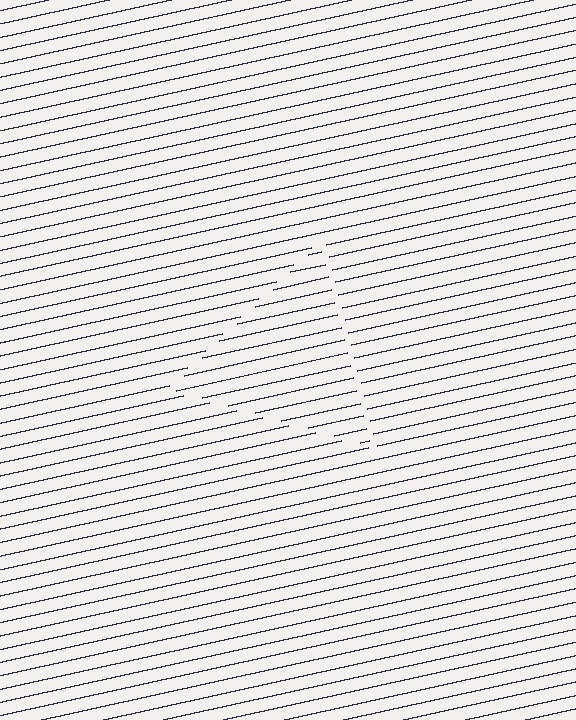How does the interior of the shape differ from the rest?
The interior of the shape contains the same grating, shifted by half a period — the contour is defined by the phase discontinuity where line-ends from the inner and outer gratings abut.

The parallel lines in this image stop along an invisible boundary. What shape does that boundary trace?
An illusory triangle. The interior of the shape contains the same grating, shifted by half a period — the contour is defined by the phase discontinuity where line-ends from the inner and outer gratings abut.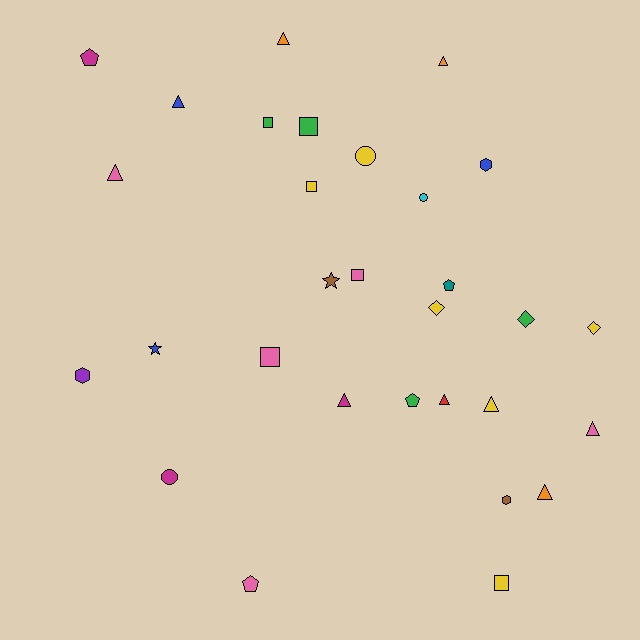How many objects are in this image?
There are 30 objects.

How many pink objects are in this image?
There are 5 pink objects.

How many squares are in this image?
There are 6 squares.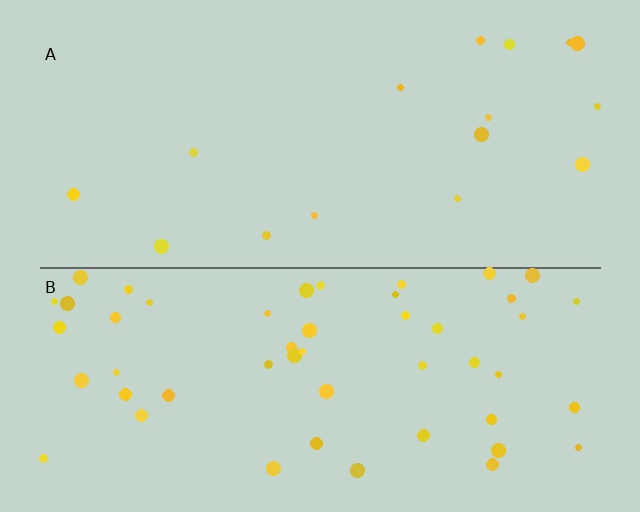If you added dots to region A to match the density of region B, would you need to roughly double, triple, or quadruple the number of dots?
Approximately triple.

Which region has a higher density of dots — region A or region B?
B (the bottom).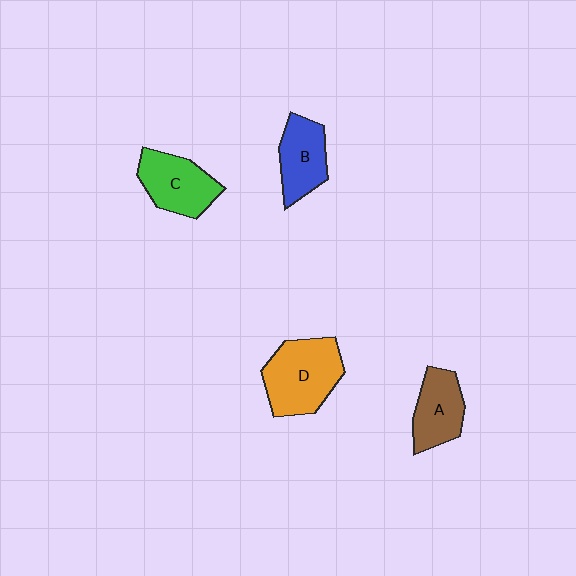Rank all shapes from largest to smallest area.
From largest to smallest: D (orange), C (green), A (brown), B (blue).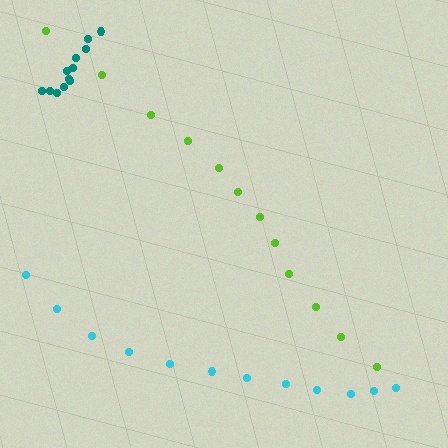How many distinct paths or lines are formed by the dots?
There are 3 distinct paths.